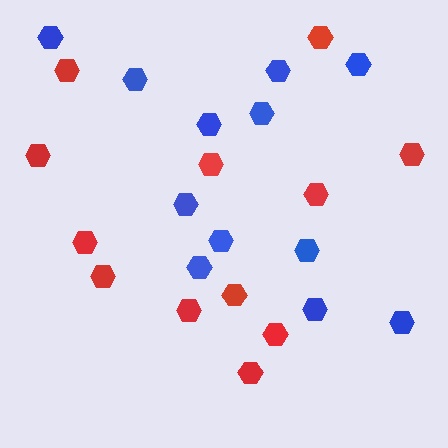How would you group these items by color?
There are 2 groups: one group of blue hexagons (12) and one group of red hexagons (12).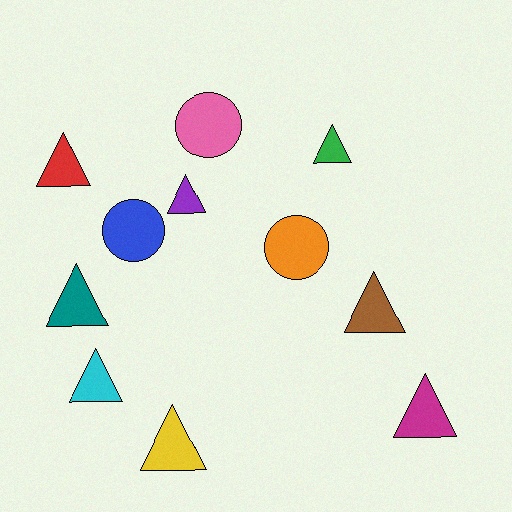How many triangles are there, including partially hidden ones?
There are 8 triangles.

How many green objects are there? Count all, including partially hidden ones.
There is 1 green object.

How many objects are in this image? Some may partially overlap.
There are 11 objects.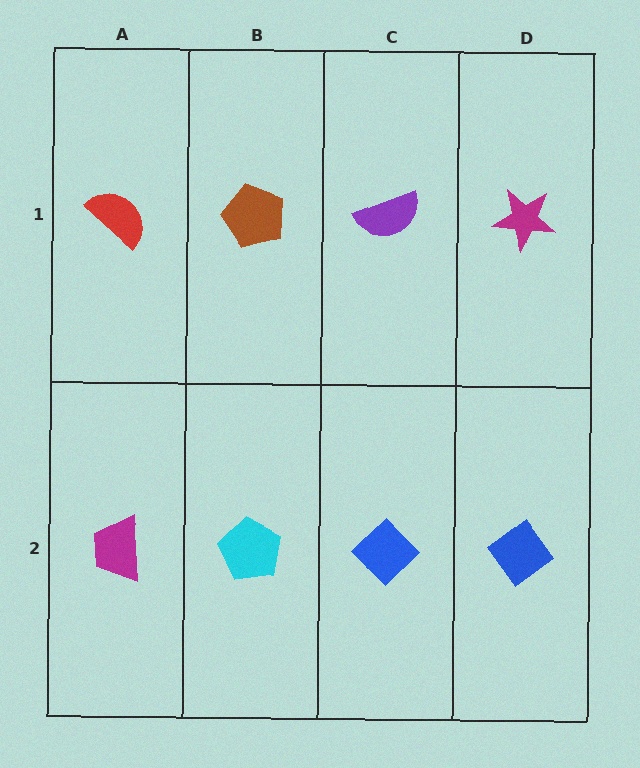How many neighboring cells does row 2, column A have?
2.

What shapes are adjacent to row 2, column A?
A red semicircle (row 1, column A), a cyan pentagon (row 2, column B).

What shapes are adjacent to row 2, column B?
A brown pentagon (row 1, column B), a magenta trapezoid (row 2, column A), a blue diamond (row 2, column C).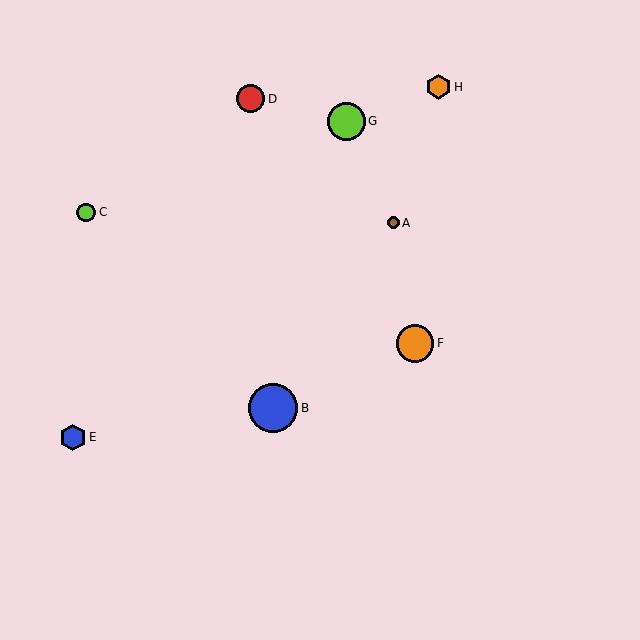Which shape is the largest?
The blue circle (labeled B) is the largest.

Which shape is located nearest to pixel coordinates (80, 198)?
The lime circle (labeled C) at (86, 212) is nearest to that location.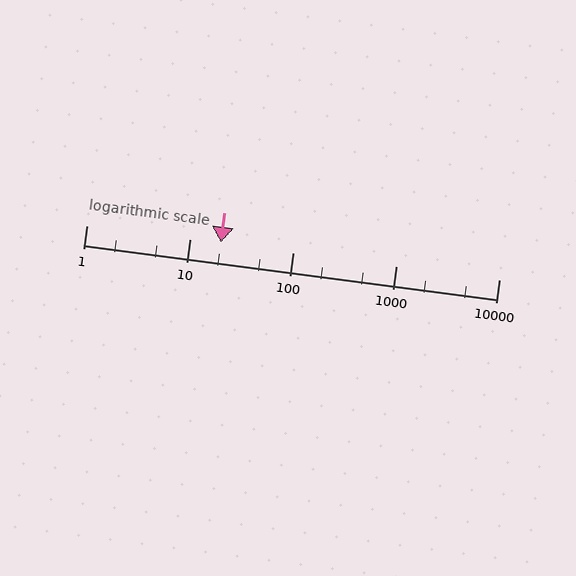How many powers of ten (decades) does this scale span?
The scale spans 4 decades, from 1 to 10000.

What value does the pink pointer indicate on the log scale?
The pointer indicates approximately 20.